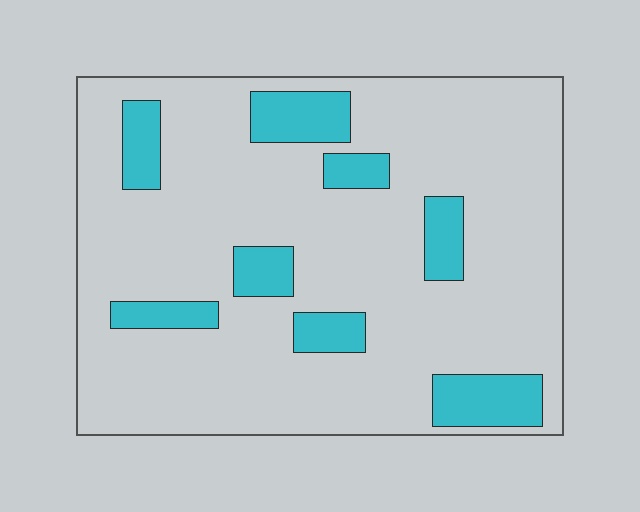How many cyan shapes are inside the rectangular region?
8.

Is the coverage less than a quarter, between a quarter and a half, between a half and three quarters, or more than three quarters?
Less than a quarter.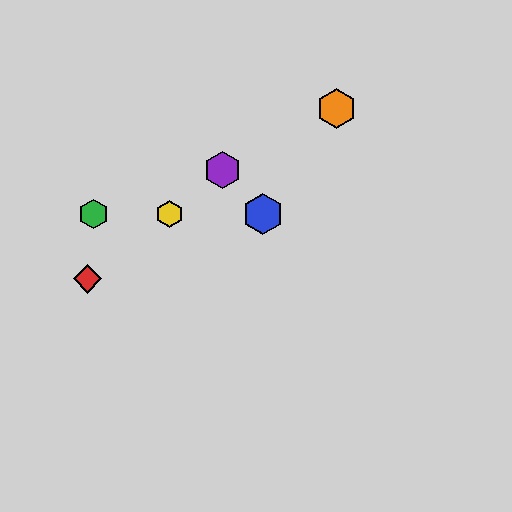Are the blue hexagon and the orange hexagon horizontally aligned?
No, the blue hexagon is at y≈214 and the orange hexagon is at y≈108.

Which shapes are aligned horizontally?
The blue hexagon, the green hexagon, the yellow hexagon are aligned horizontally.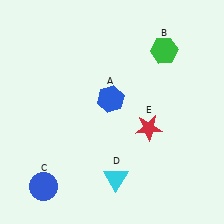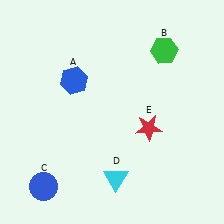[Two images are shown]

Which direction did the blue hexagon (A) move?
The blue hexagon (A) moved left.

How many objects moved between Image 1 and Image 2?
1 object moved between the two images.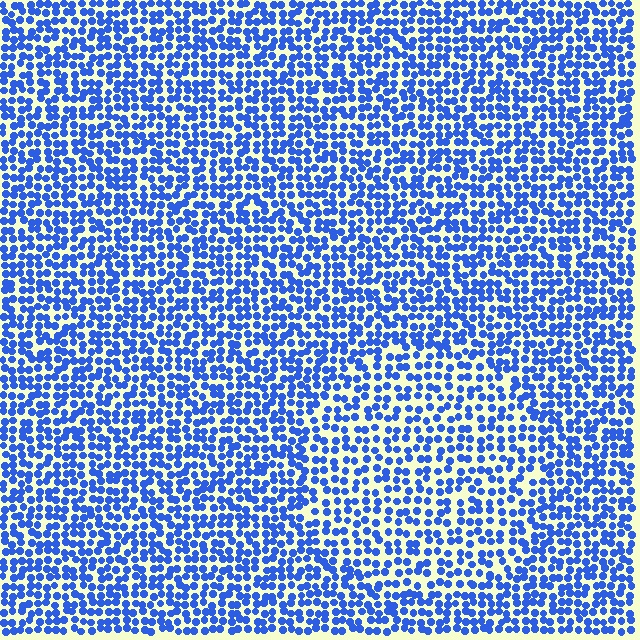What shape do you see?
I see a circle.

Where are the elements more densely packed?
The elements are more densely packed outside the circle boundary.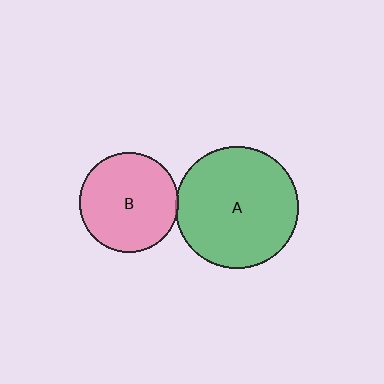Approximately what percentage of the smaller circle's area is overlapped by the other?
Approximately 5%.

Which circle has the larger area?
Circle A (green).